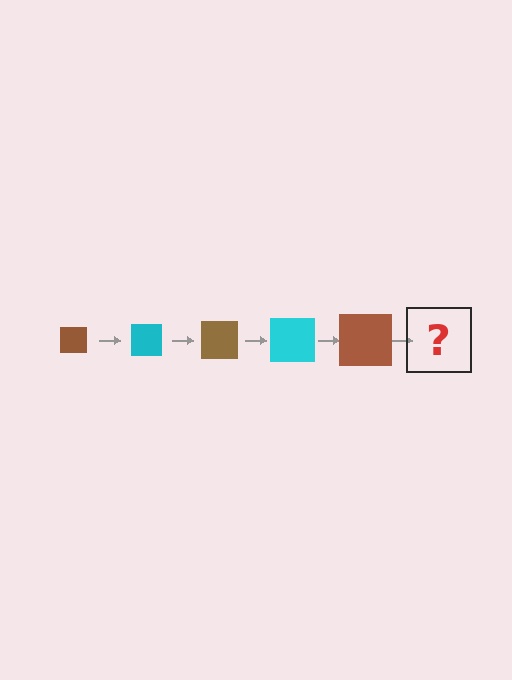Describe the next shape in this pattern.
It should be a cyan square, larger than the previous one.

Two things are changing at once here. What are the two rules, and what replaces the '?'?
The two rules are that the square grows larger each step and the color cycles through brown and cyan. The '?' should be a cyan square, larger than the previous one.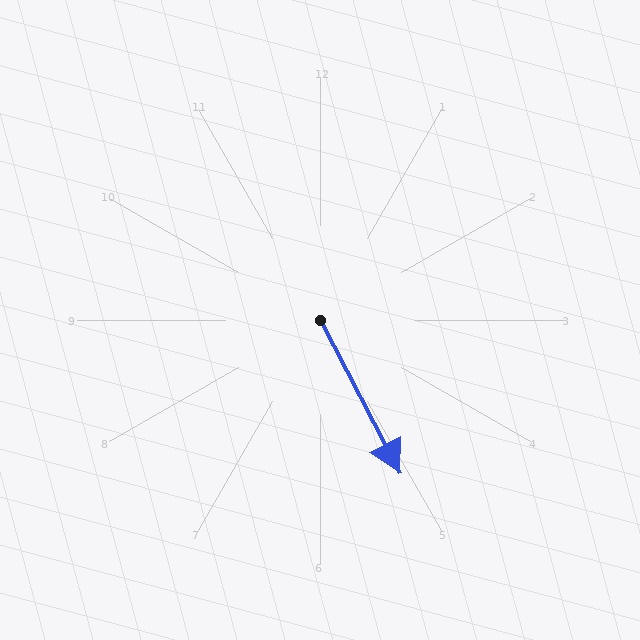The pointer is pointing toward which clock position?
Roughly 5 o'clock.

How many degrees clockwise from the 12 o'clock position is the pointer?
Approximately 152 degrees.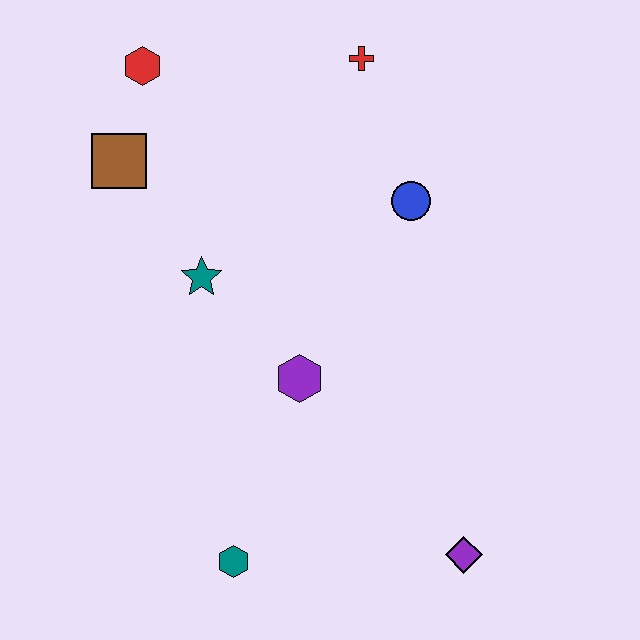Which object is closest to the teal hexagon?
The purple hexagon is closest to the teal hexagon.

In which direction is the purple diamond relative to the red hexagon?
The purple diamond is below the red hexagon.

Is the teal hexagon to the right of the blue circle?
No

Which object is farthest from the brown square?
The purple diamond is farthest from the brown square.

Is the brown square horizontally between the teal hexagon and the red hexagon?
No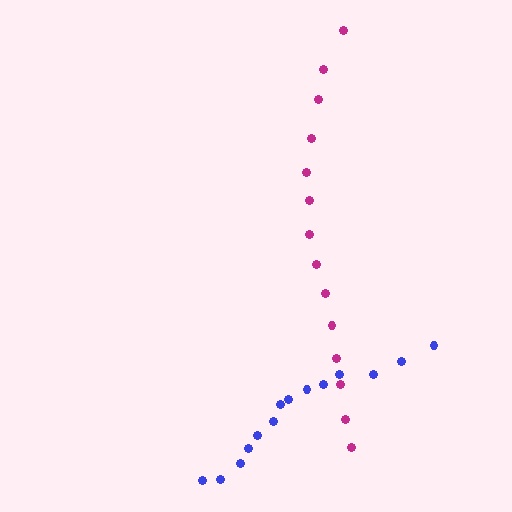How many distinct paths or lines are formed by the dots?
There are 2 distinct paths.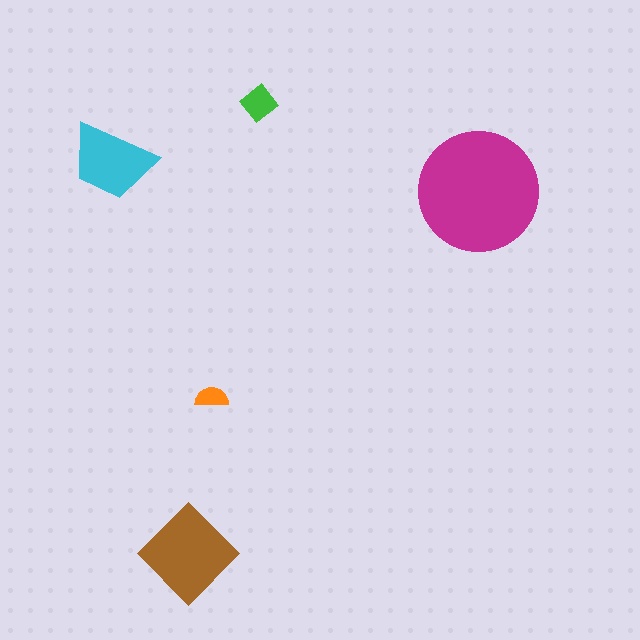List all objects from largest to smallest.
The magenta circle, the brown diamond, the cyan trapezoid, the green diamond, the orange semicircle.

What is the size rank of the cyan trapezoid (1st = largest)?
3rd.